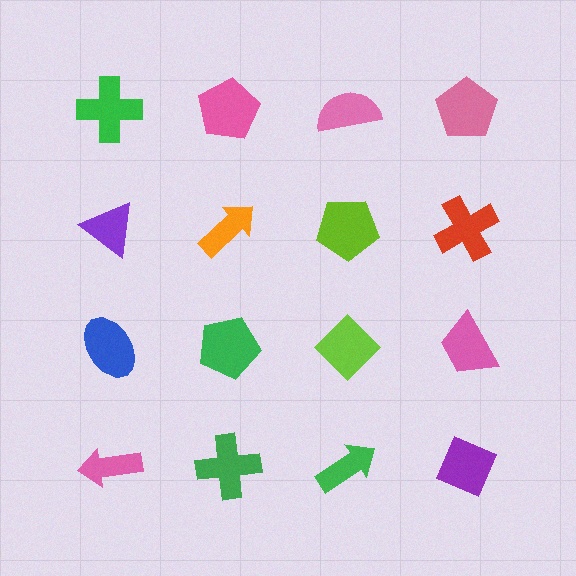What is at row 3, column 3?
A lime diamond.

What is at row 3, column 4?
A pink trapezoid.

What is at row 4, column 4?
A purple diamond.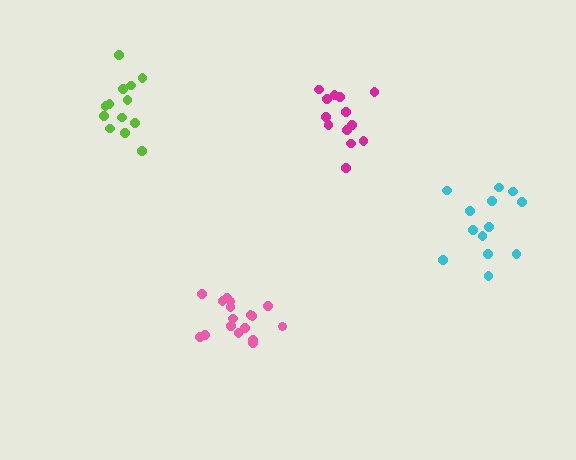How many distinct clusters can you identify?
There are 4 distinct clusters.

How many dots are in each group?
Group 1: 17 dots, Group 2: 13 dots, Group 3: 13 dots, Group 4: 13 dots (56 total).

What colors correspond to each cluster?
The clusters are colored: pink, magenta, lime, cyan.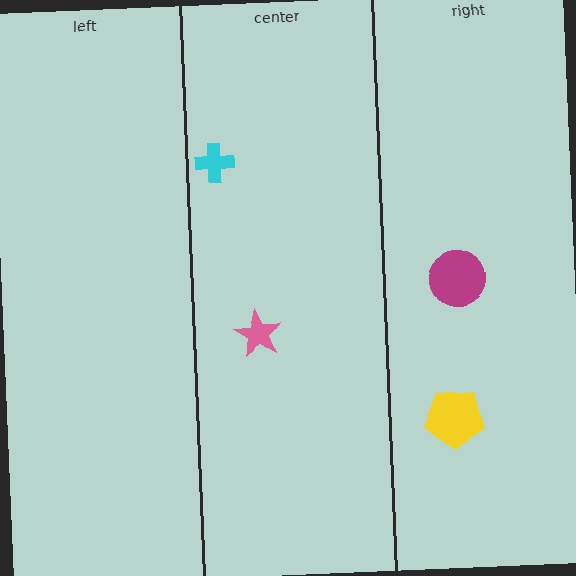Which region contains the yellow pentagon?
The right region.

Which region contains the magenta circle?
The right region.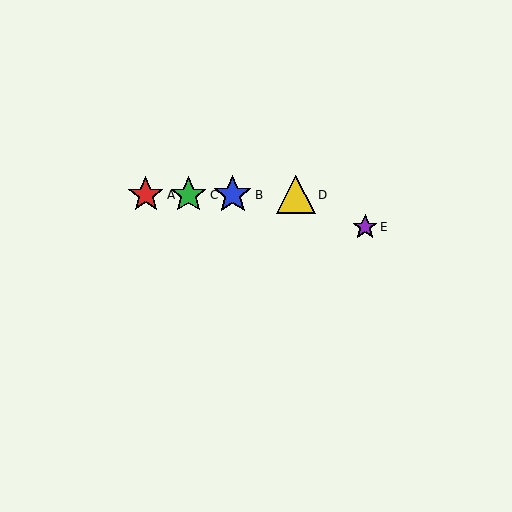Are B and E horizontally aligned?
No, B is at y≈195 and E is at y≈227.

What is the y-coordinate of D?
Object D is at y≈195.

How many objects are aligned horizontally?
4 objects (A, B, C, D) are aligned horizontally.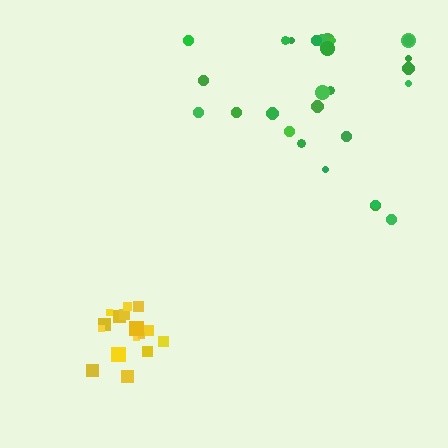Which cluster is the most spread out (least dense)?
Green.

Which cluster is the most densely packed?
Yellow.